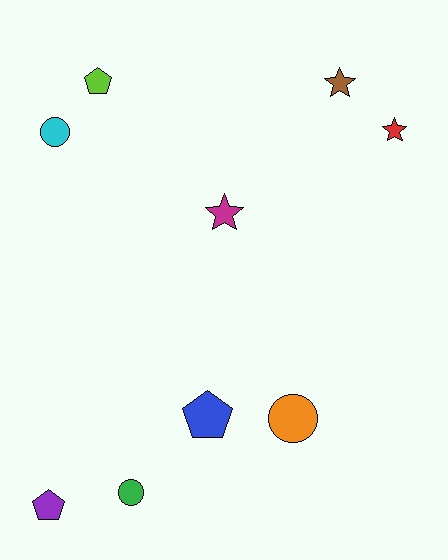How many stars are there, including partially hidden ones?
There are 3 stars.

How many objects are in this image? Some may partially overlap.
There are 9 objects.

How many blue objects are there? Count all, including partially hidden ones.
There is 1 blue object.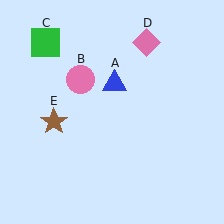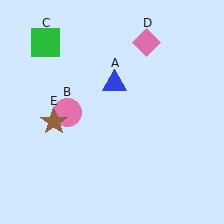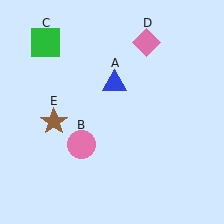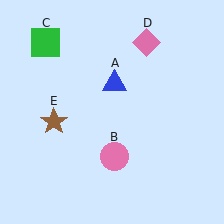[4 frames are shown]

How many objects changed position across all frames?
1 object changed position: pink circle (object B).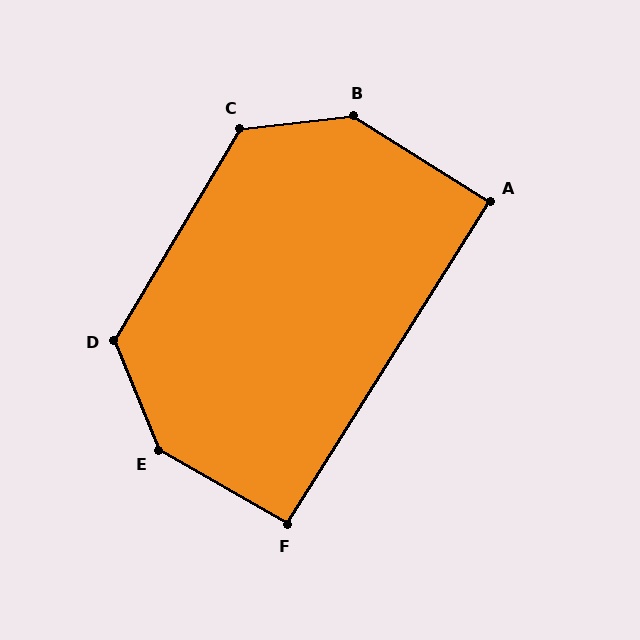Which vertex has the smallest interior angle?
A, at approximately 90 degrees.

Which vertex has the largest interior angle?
E, at approximately 142 degrees.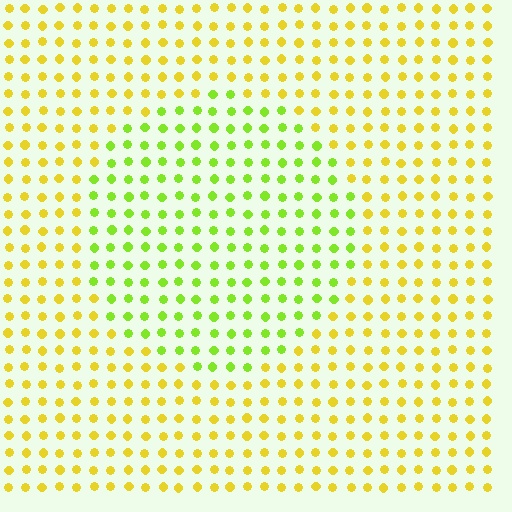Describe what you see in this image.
The image is filled with small yellow elements in a uniform arrangement. A circle-shaped region is visible where the elements are tinted to a slightly different hue, forming a subtle color boundary.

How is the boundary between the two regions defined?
The boundary is defined purely by a slight shift in hue (about 39 degrees). Spacing, size, and orientation are identical on both sides.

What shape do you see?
I see a circle.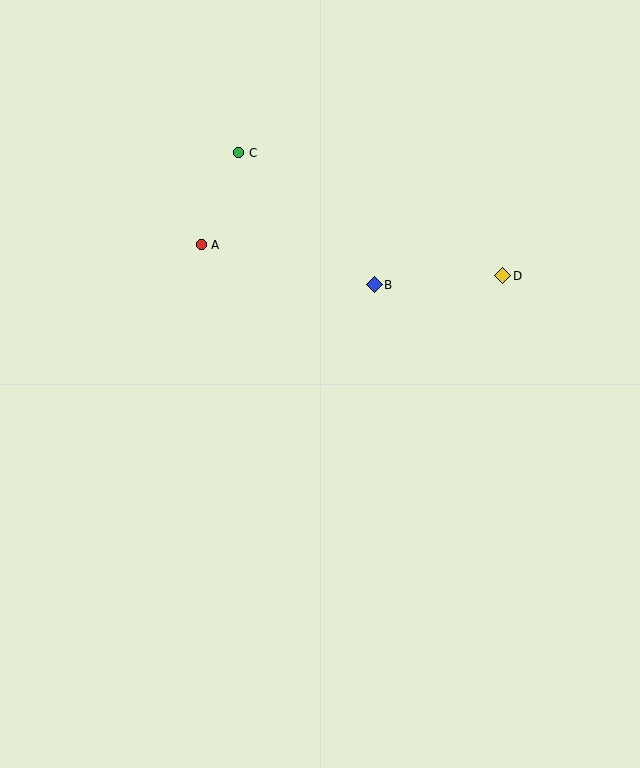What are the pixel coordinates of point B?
Point B is at (374, 285).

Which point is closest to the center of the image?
Point B at (374, 285) is closest to the center.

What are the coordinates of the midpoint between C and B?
The midpoint between C and B is at (307, 219).